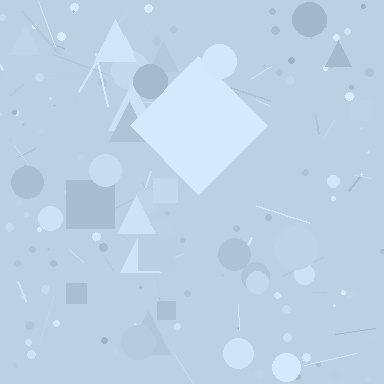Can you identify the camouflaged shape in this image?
The camouflaged shape is a diamond.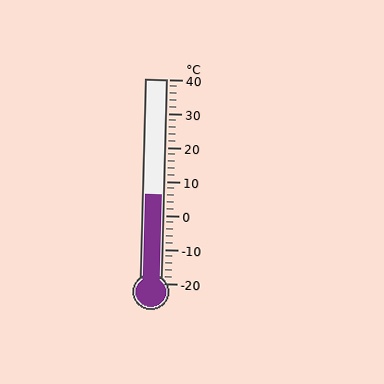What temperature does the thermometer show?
The thermometer shows approximately 6°C.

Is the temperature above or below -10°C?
The temperature is above -10°C.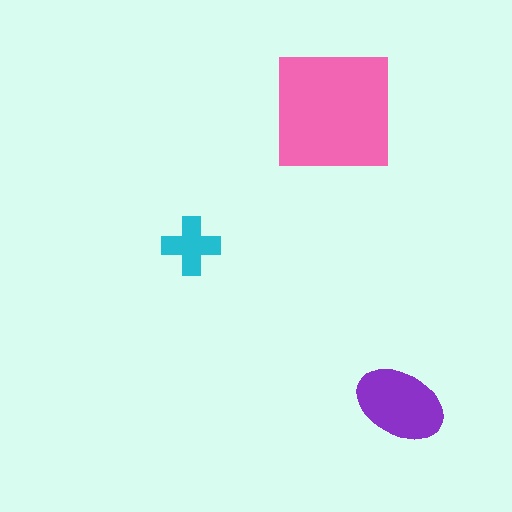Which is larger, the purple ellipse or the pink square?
The pink square.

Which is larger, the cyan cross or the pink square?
The pink square.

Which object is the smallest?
The cyan cross.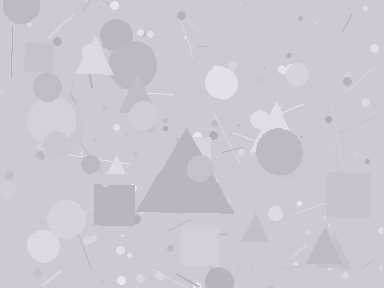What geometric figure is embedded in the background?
A triangle is embedded in the background.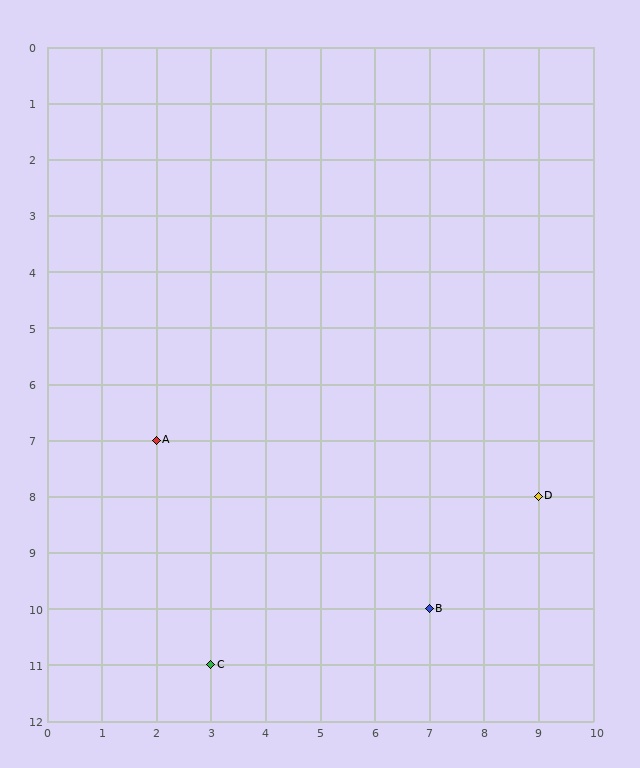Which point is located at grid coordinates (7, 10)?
Point B is at (7, 10).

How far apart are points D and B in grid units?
Points D and B are 2 columns and 2 rows apart (about 2.8 grid units diagonally).